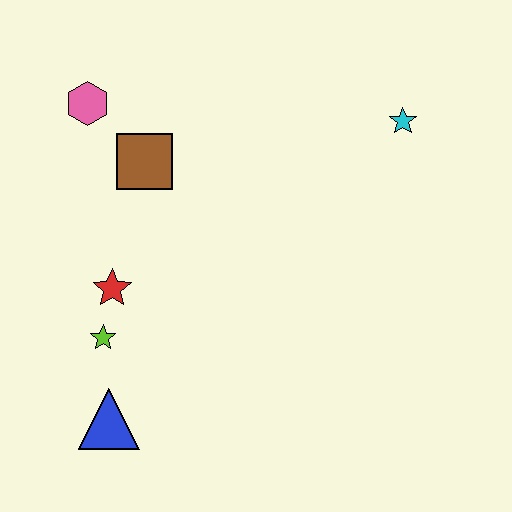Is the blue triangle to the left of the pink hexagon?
No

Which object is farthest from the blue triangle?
The cyan star is farthest from the blue triangle.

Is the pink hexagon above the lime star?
Yes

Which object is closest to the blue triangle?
The lime star is closest to the blue triangle.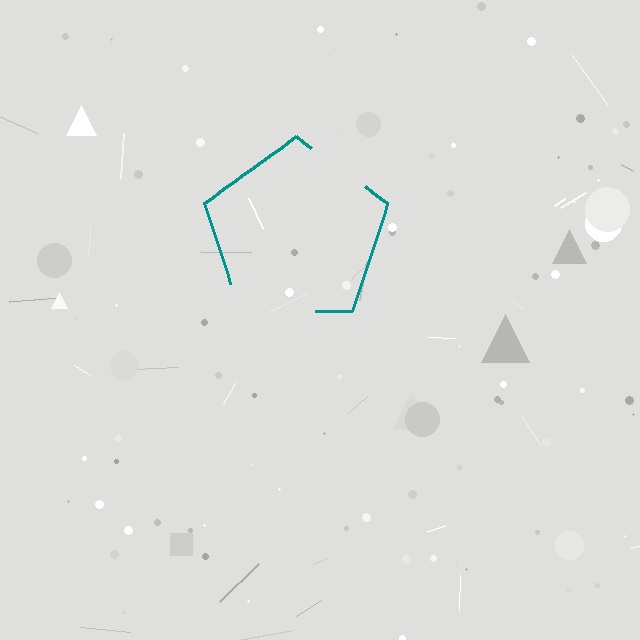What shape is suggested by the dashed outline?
The dashed outline suggests a pentagon.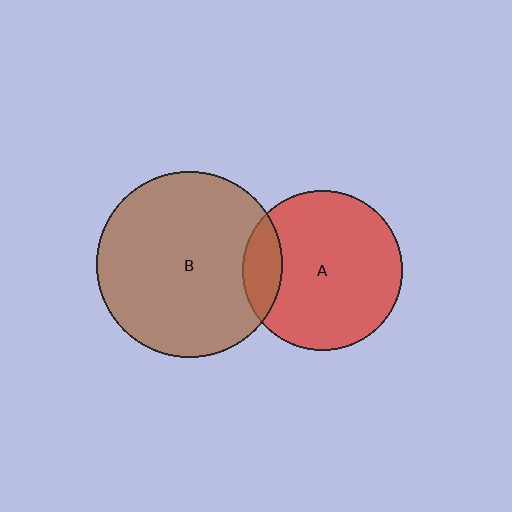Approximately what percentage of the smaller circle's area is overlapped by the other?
Approximately 15%.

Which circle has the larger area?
Circle B (brown).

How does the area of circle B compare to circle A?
Approximately 1.4 times.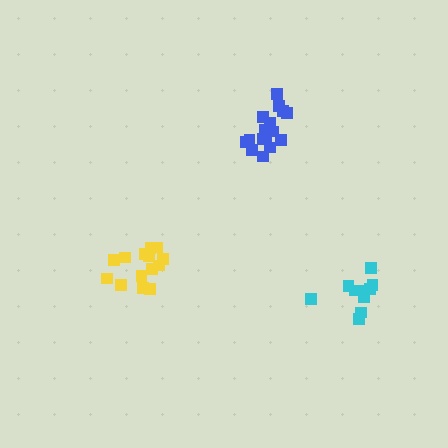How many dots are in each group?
Group 1: 10 dots, Group 2: 14 dots, Group 3: 16 dots (40 total).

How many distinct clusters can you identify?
There are 3 distinct clusters.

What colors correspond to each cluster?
The clusters are colored: cyan, yellow, blue.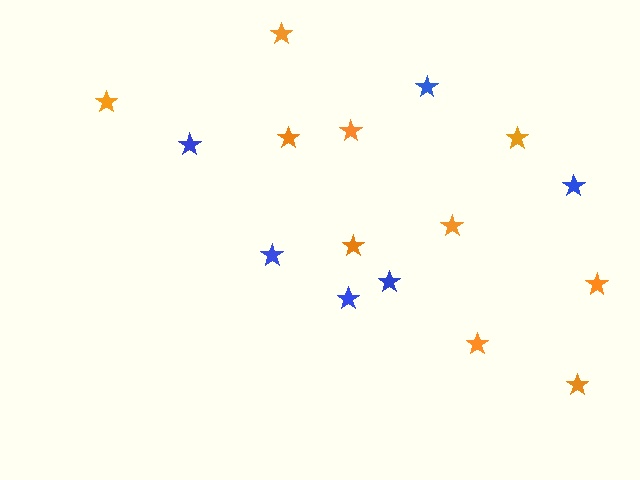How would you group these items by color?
There are 2 groups: one group of orange stars (10) and one group of blue stars (6).